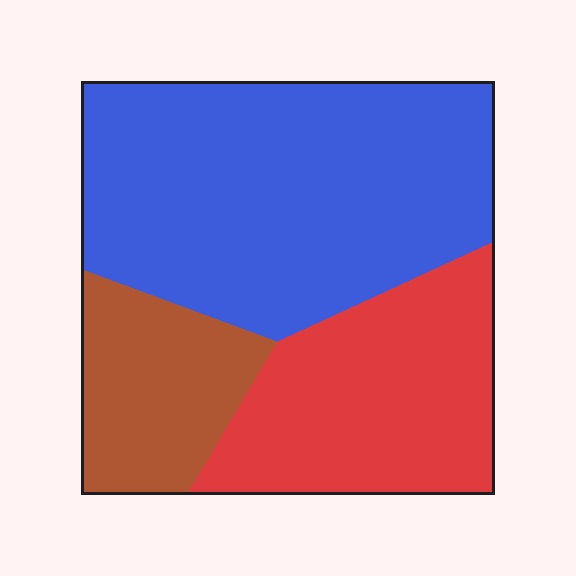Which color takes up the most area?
Blue, at roughly 50%.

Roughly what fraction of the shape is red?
Red takes up about one third (1/3) of the shape.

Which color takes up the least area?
Brown, at roughly 20%.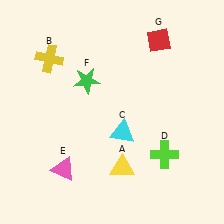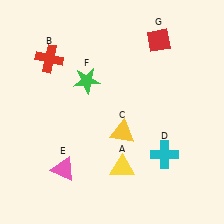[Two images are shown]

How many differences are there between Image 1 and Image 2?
There are 3 differences between the two images.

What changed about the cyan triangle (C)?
In Image 1, C is cyan. In Image 2, it changed to yellow.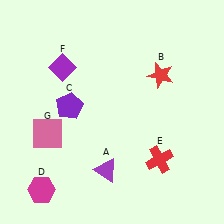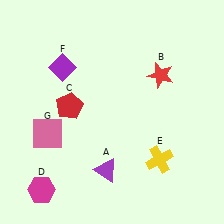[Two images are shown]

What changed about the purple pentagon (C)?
In Image 1, C is purple. In Image 2, it changed to red.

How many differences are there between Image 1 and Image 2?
There are 2 differences between the two images.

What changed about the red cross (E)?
In Image 1, E is red. In Image 2, it changed to yellow.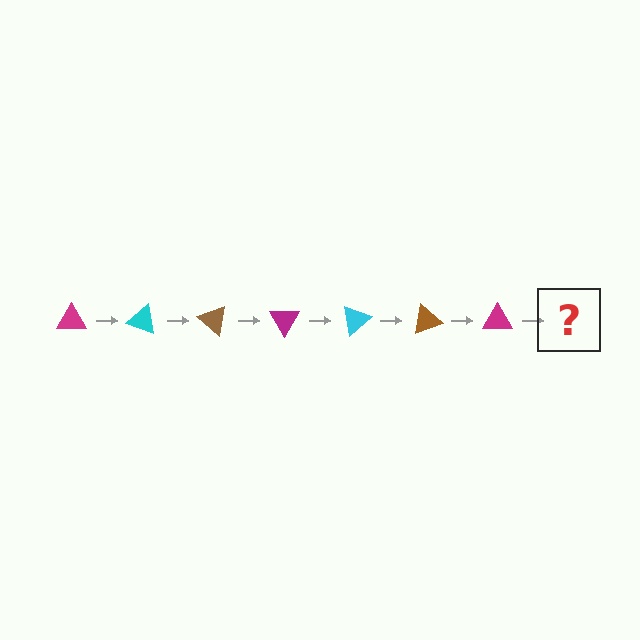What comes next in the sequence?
The next element should be a cyan triangle, rotated 140 degrees from the start.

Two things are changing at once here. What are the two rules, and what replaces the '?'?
The two rules are that it rotates 20 degrees each step and the color cycles through magenta, cyan, and brown. The '?' should be a cyan triangle, rotated 140 degrees from the start.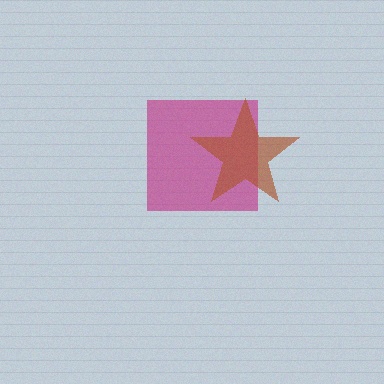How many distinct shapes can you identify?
There are 2 distinct shapes: a magenta square, a brown star.